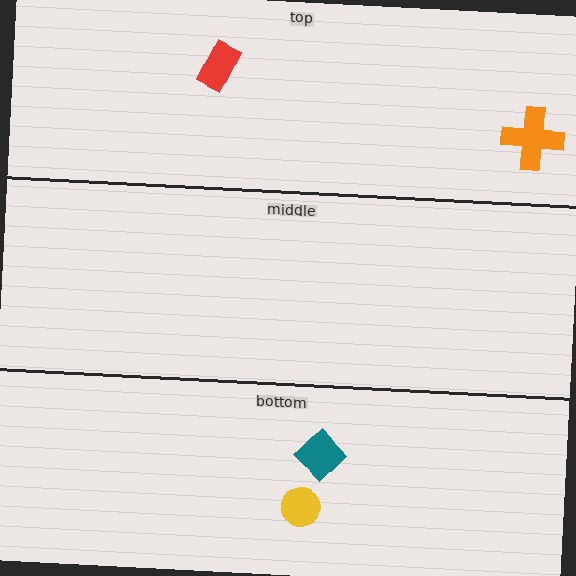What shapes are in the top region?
The red rectangle, the orange cross.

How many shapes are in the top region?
2.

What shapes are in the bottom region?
The yellow circle, the teal diamond.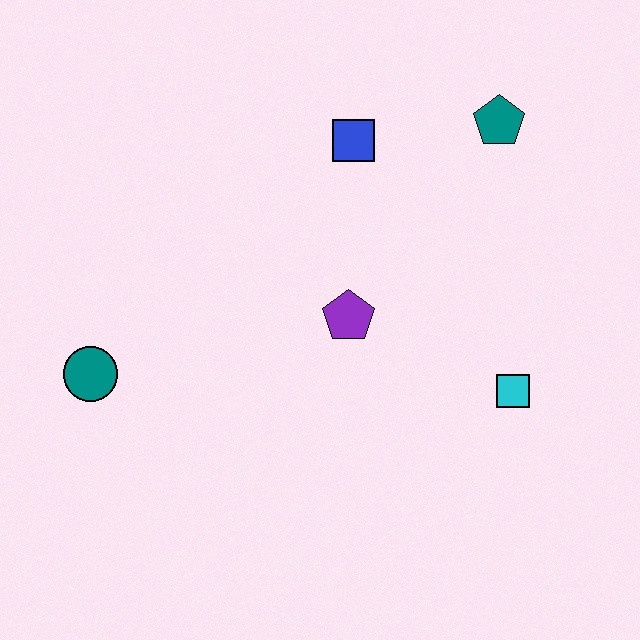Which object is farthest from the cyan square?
The teal circle is farthest from the cyan square.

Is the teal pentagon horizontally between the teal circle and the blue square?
No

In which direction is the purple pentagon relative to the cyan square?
The purple pentagon is to the left of the cyan square.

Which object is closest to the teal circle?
The purple pentagon is closest to the teal circle.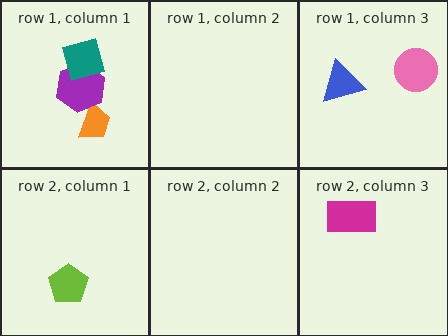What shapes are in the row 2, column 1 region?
The lime pentagon.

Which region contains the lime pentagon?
The row 2, column 1 region.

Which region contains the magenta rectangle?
The row 2, column 3 region.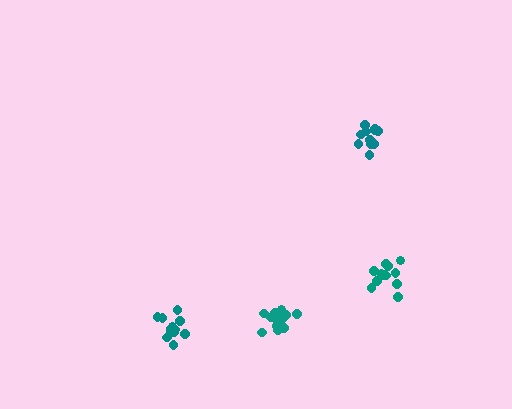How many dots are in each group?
Group 1: 12 dots, Group 2: 14 dots, Group 3: 12 dots, Group 4: 12 dots (50 total).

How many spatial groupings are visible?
There are 4 spatial groupings.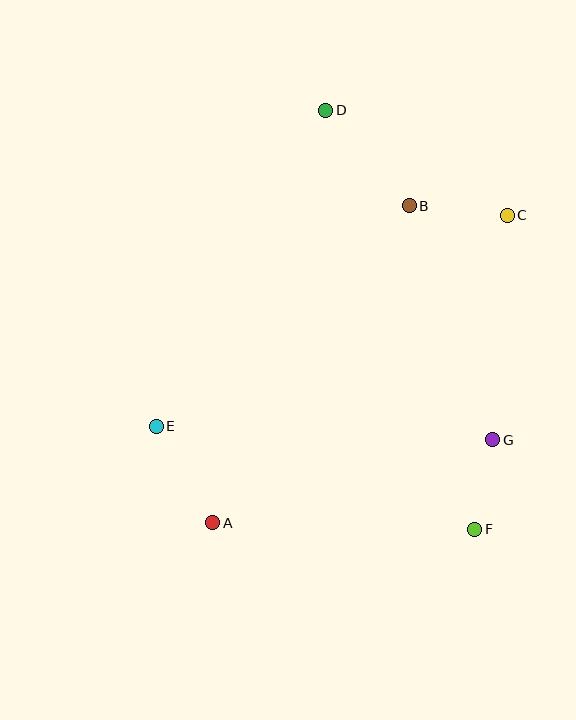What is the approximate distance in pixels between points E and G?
The distance between E and G is approximately 337 pixels.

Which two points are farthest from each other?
Points D and F are farthest from each other.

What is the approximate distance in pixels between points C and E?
The distance between C and E is approximately 410 pixels.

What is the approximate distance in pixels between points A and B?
The distance between A and B is approximately 373 pixels.